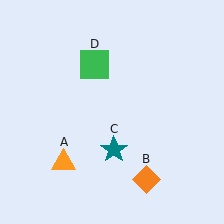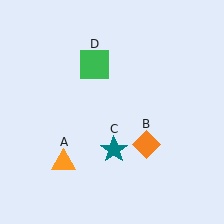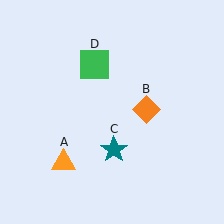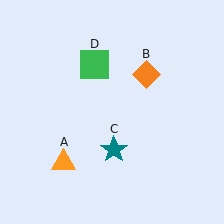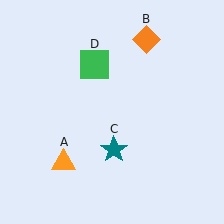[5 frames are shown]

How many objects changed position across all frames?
1 object changed position: orange diamond (object B).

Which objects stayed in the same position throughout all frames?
Orange triangle (object A) and teal star (object C) and green square (object D) remained stationary.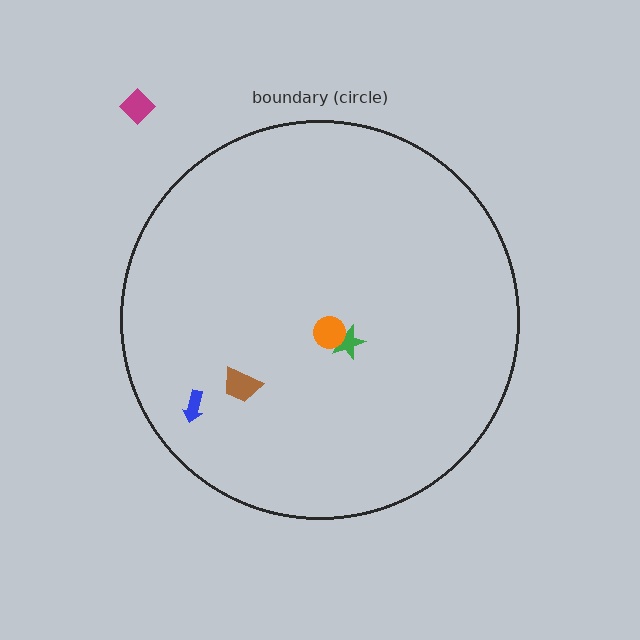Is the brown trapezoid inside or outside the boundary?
Inside.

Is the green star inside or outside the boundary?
Inside.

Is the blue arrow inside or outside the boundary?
Inside.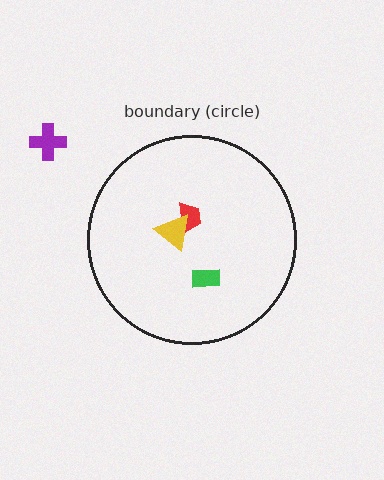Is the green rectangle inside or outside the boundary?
Inside.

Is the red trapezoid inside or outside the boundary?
Inside.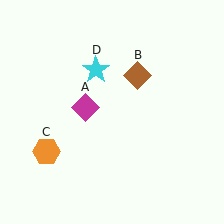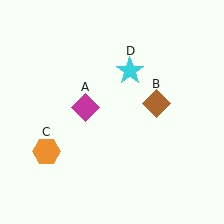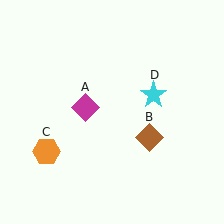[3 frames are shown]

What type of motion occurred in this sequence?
The brown diamond (object B), cyan star (object D) rotated clockwise around the center of the scene.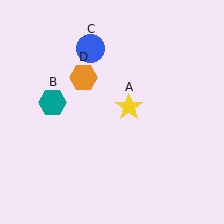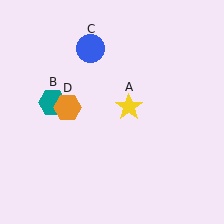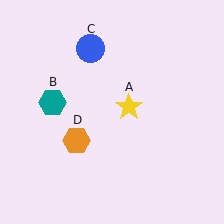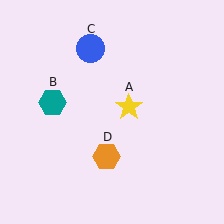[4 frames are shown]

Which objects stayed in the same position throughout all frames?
Yellow star (object A) and teal hexagon (object B) and blue circle (object C) remained stationary.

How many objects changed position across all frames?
1 object changed position: orange hexagon (object D).